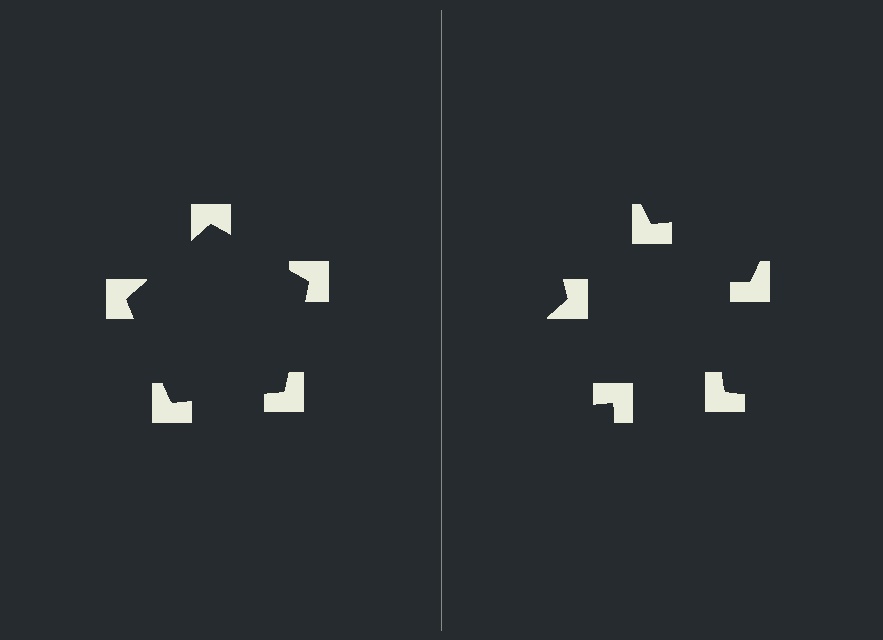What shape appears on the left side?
An illusory pentagon.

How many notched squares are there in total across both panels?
10 — 5 on each side.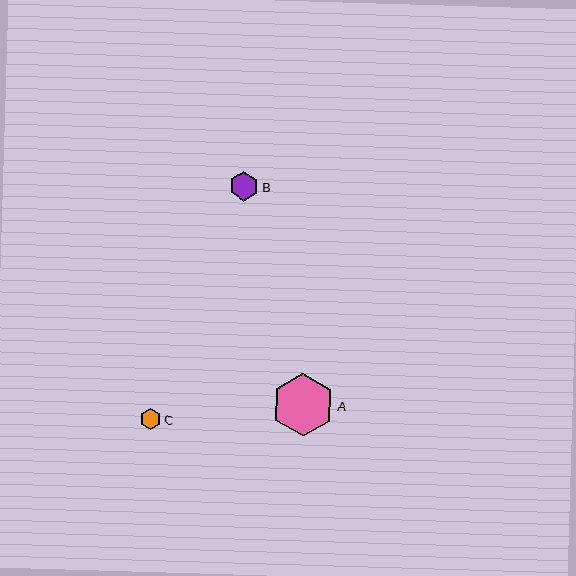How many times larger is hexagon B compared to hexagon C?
Hexagon B is approximately 1.4 times the size of hexagon C.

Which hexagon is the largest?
Hexagon A is the largest with a size of approximately 63 pixels.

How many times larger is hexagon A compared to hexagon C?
Hexagon A is approximately 2.9 times the size of hexagon C.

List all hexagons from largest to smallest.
From largest to smallest: A, B, C.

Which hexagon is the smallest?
Hexagon C is the smallest with a size of approximately 21 pixels.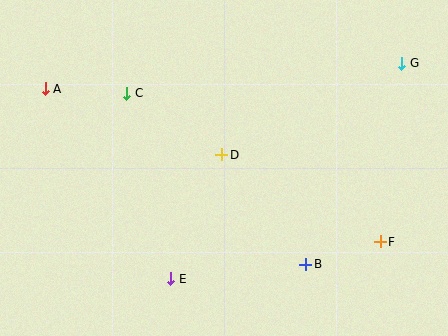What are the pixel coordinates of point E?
Point E is at (171, 279).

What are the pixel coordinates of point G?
Point G is at (402, 63).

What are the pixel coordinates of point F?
Point F is at (380, 242).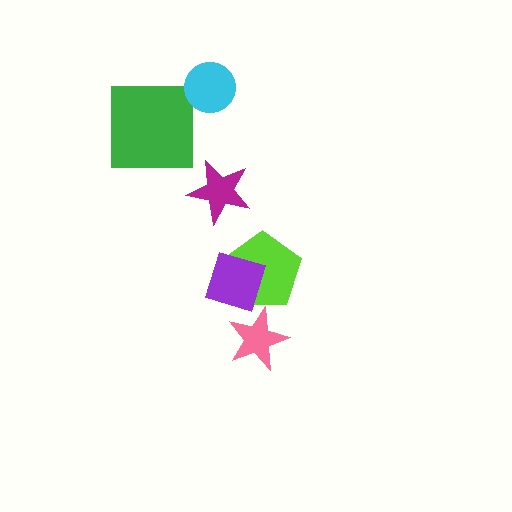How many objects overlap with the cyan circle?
0 objects overlap with the cyan circle.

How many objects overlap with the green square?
0 objects overlap with the green square.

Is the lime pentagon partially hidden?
Yes, it is partially covered by another shape.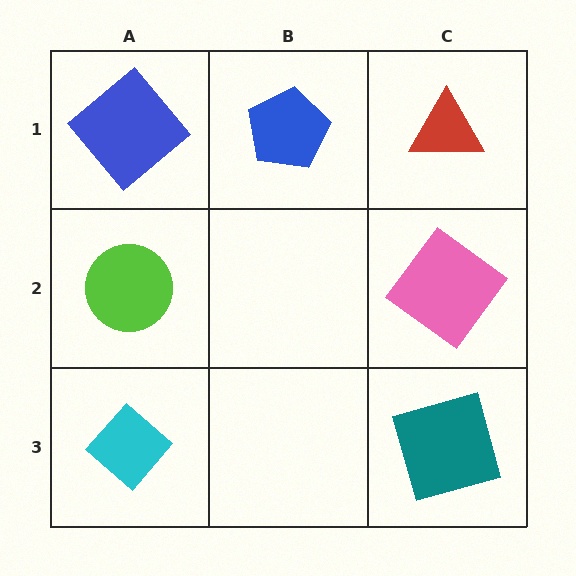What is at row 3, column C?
A teal square.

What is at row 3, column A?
A cyan diamond.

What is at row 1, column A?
A blue diamond.